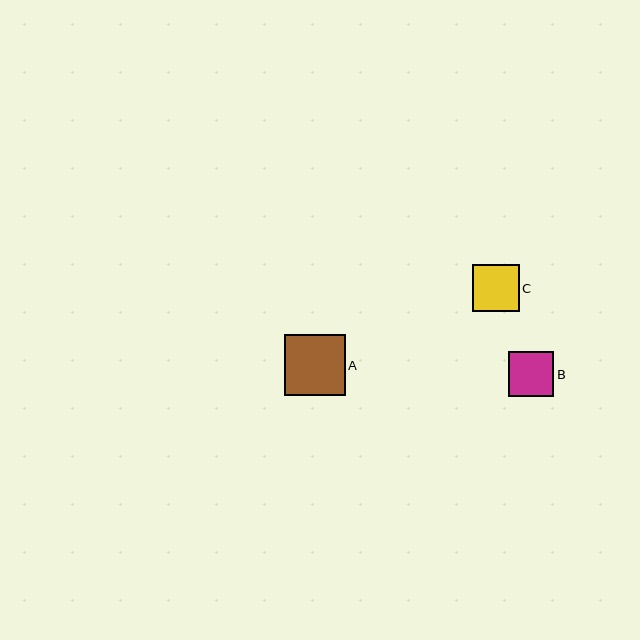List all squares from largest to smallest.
From largest to smallest: A, C, B.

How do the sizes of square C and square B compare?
Square C and square B are approximately the same size.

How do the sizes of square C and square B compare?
Square C and square B are approximately the same size.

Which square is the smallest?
Square B is the smallest with a size of approximately 45 pixels.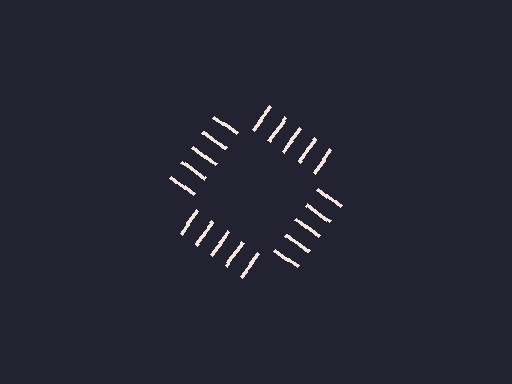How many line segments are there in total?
20 — 5 along each of the 4 edges.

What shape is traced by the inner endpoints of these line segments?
An illusory square — the line segments terminate on its edges but no continuous stroke is drawn.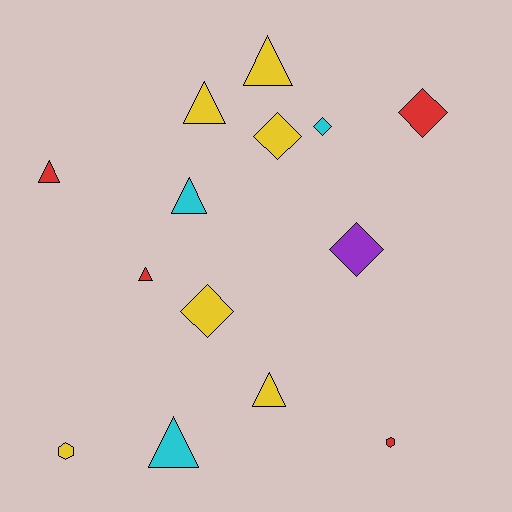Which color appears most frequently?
Yellow, with 6 objects.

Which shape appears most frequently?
Triangle, with 7 objects.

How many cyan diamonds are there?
There is 1 cyan diamond.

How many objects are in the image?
There are 14 objects.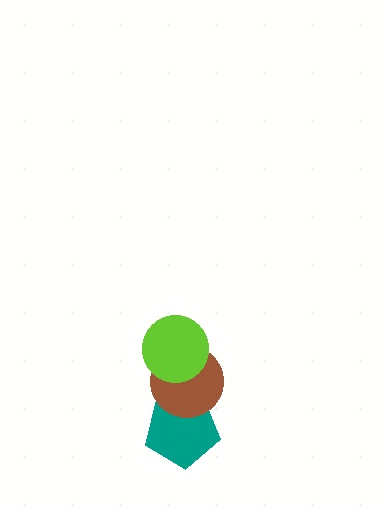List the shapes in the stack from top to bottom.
From top to bottom: the lime circle, the brown circle, the teal pentagon.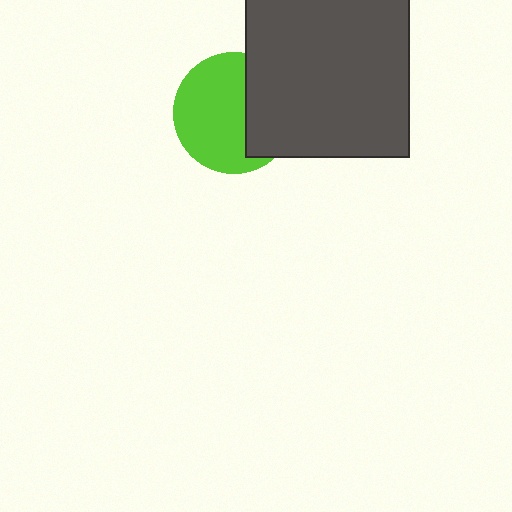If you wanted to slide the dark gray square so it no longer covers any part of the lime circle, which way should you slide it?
Slide it right — that is the most direct way to separate the two shapes.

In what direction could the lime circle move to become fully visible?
The lime circle could move left. That would shift it out from behind the dark gray square entirely.